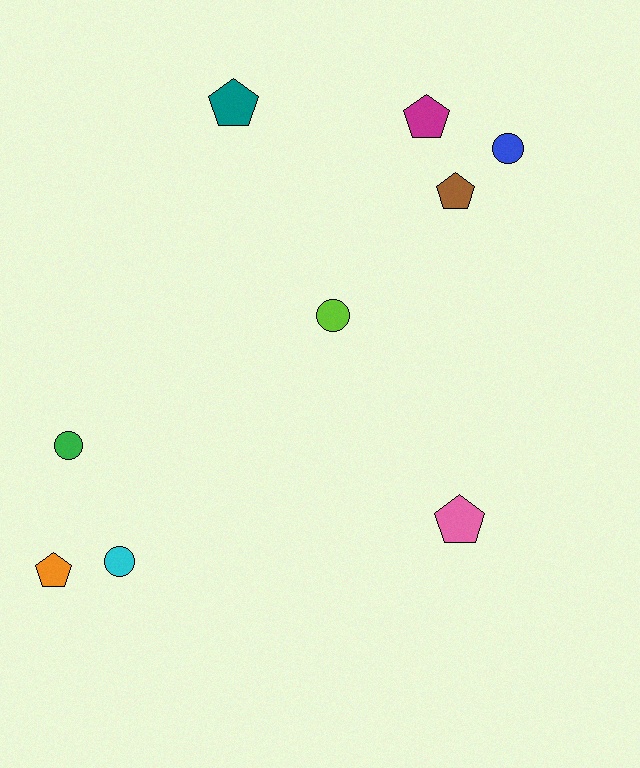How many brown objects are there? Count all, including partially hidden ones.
There is 1 brown object.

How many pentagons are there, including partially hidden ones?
There are 5 pentagons.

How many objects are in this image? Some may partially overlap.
There are 9 objects.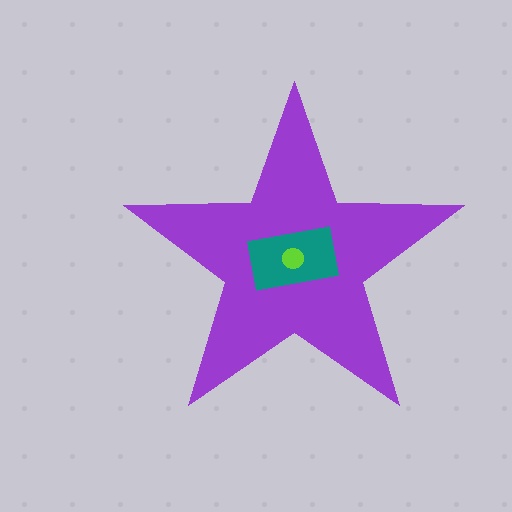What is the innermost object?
The lime circle.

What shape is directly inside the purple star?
The teal rectangle.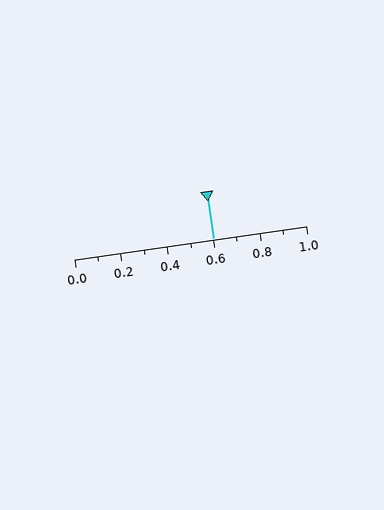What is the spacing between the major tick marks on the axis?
The major ticks are spaced 0.2 apart.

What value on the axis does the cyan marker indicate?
The marker indicates approximately 0.6.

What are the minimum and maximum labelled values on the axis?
The axis runs from 0.0 to 1.0.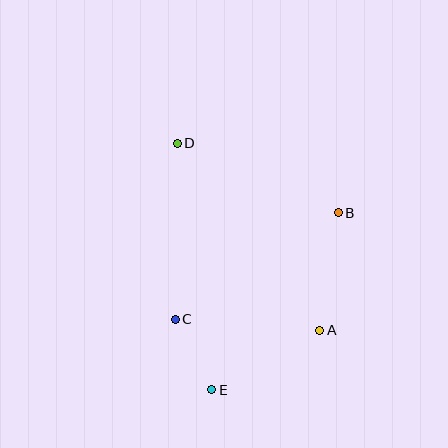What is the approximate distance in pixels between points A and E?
The distance between A and E is approximately 123 pixels.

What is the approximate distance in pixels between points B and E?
The distance between B and E is approximately 217 pixels.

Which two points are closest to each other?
Points C and E are closest to each other.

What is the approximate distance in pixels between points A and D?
The distance between A and D is approximately 235 pixels.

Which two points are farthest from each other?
Points D and E are farthest from each other.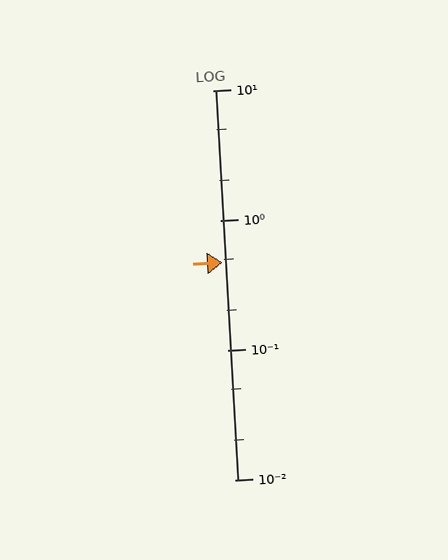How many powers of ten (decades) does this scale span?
The scale spans 3 decades, from 0.01 to 10.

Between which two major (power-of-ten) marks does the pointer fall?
The pointer is between 0.1 and 1.